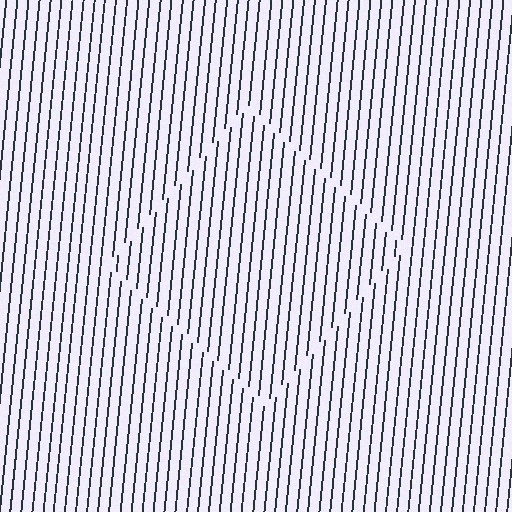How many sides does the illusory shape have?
4 sides — the line-ends trace a square.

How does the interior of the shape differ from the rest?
The interior of the shape contains the same grating, shifted by half a period — the contour is defined by the phase discontinuity where line-ends from the inner and outer gratings abut.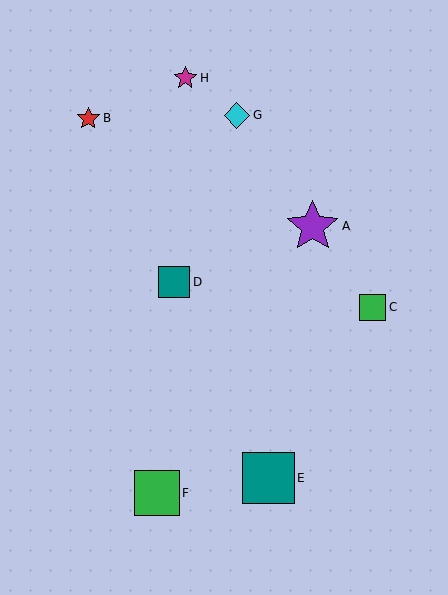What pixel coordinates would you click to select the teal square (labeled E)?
Click at (268, 478) to select the teal square E.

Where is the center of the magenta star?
The center of the magenta star is at (185, 78).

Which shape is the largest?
The purple star (labeled A) is the largest.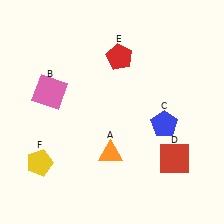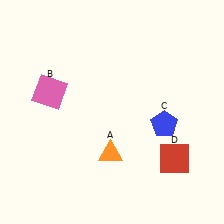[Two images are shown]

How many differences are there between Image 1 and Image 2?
There are 2 differences between the two images.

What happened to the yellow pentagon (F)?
The yellow pentagon (F) was removed in Image 2. It was in the bottom-left area of Image 1.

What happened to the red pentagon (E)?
The red pentagon (E) was removed in Image 2. It was in the top-right area of Image 1.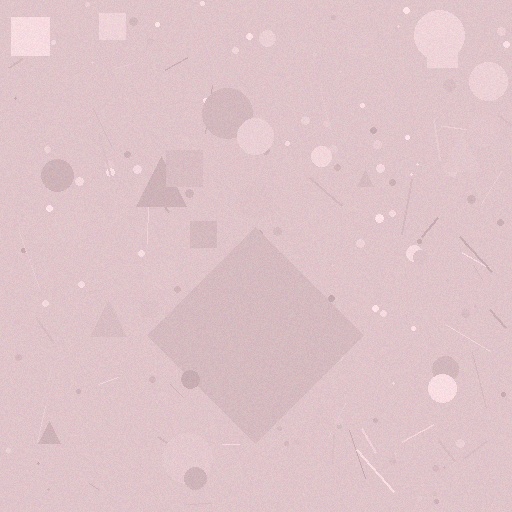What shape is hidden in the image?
A diamond is hidden in the image.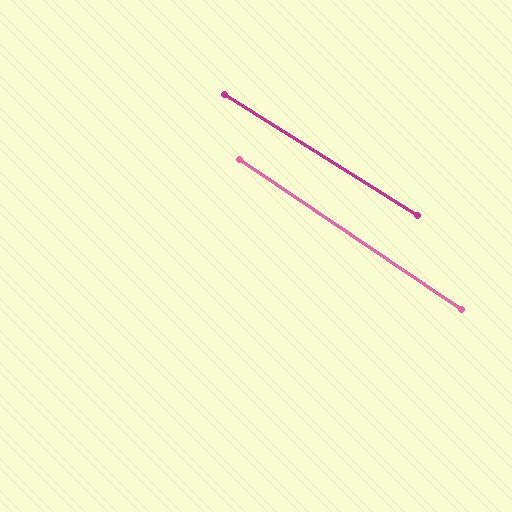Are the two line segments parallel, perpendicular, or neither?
Parallel — their directions differ by only 1.8°.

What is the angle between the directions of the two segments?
Approximately 2 degrees.